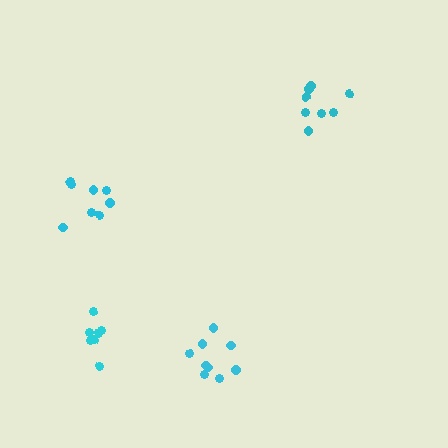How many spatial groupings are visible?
There are 4 spatial groupings.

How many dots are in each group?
Group 1: 8 dots, Group 2: 8 dots, Group 3: 9 dots, Group 4: 7 dots (32 total).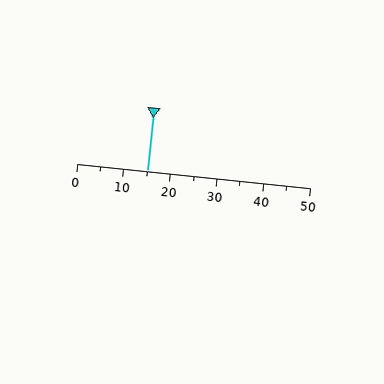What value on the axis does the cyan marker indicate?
The marker indicates approximately 15.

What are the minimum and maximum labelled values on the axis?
The axis runs from 0 to 50.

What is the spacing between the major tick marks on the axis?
The major ticks are spaced 10 apart.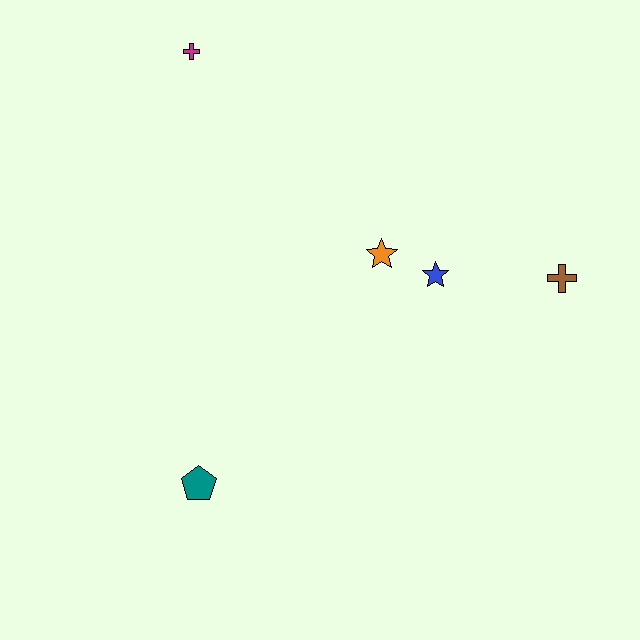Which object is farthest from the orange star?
The teal pentagon is farthest from the orange star.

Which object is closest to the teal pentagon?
The orange star is closest to the teal pentagon.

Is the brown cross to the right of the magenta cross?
Yes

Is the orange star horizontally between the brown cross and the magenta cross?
Yes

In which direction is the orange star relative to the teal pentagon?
The orange star is above the teal pentagon.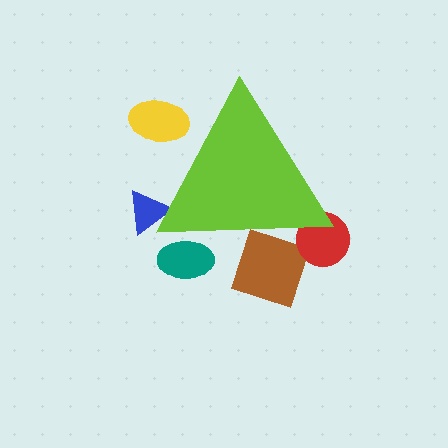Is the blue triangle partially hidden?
Yes, the blue triangle is partially hidden behind the lime triangle.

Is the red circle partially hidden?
Yes, the red circle is partially hidden behind the lime triangle.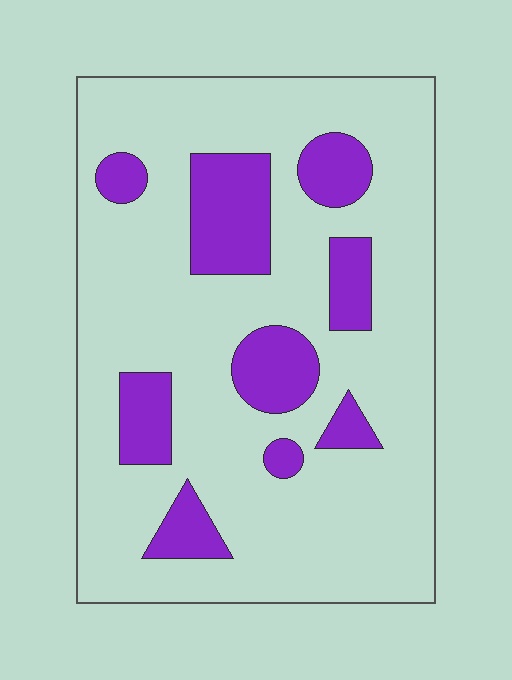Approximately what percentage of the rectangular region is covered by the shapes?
Approximately 20%.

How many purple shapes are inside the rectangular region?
9.